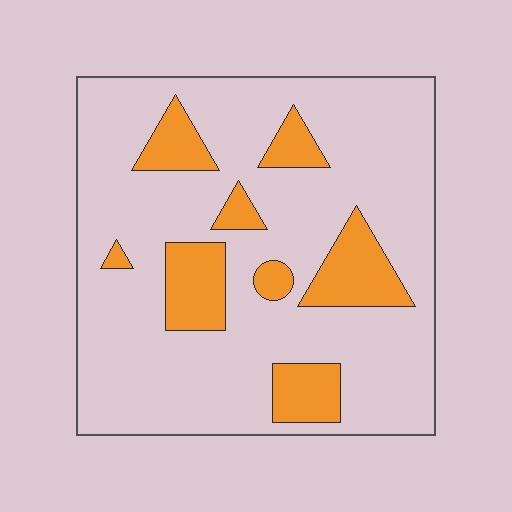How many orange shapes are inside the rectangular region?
8.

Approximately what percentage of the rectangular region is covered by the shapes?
Approximately 20%.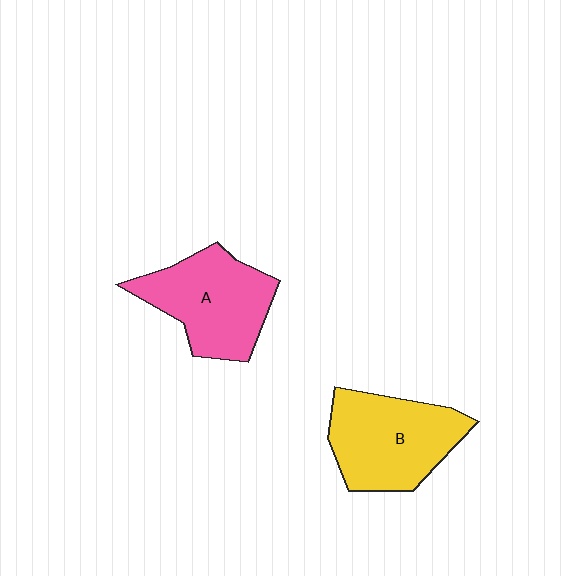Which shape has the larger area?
Shape B (yellow).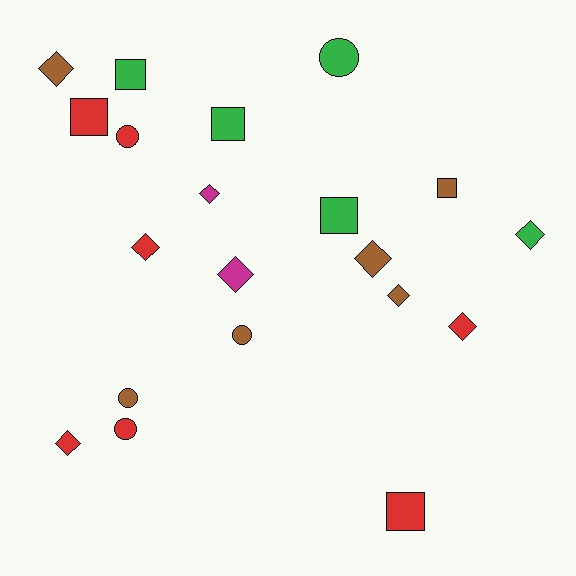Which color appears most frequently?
Red, with 7 objects.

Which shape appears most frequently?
Diamond, with 9 objects.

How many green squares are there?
There are 3 green squares.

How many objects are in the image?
There are 20 objects.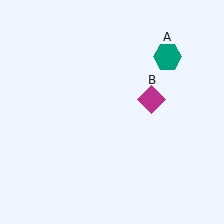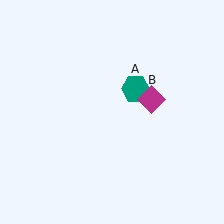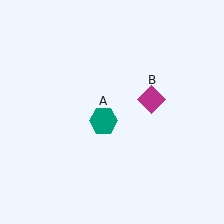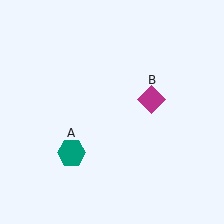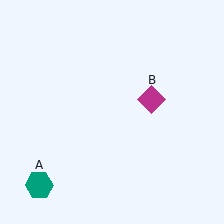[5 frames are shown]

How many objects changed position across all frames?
1 object changed position: teal hexagon (object A).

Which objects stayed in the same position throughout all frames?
Magenta diamond (object B) remained stationary.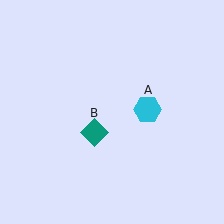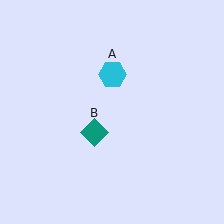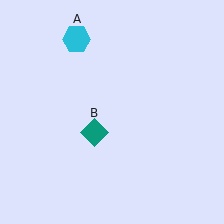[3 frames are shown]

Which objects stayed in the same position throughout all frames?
Teal diamond (object B) remained stationary.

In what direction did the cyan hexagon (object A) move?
The cyan hexagon (object A) moved up and to the left.